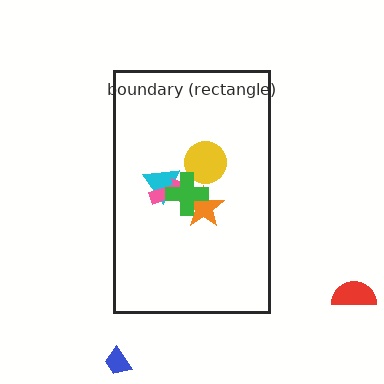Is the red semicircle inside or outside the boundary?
Outside.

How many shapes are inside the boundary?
5 inside, 2 outside.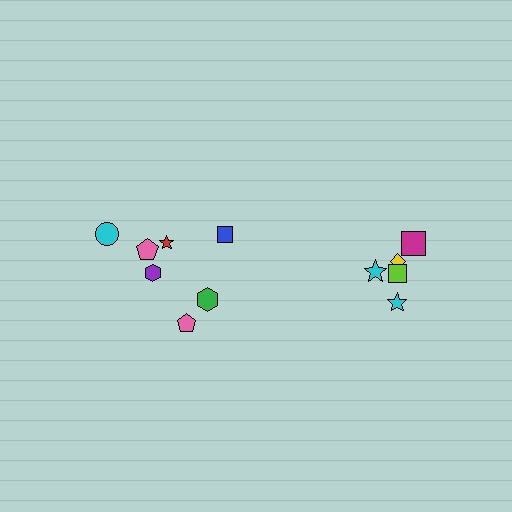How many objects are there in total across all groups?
There are 12 objects.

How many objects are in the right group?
There are 5 objects.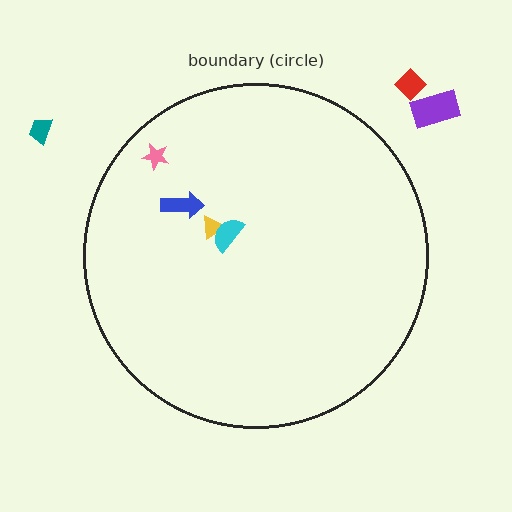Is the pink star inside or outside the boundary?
Inside.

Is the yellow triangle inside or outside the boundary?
Inside.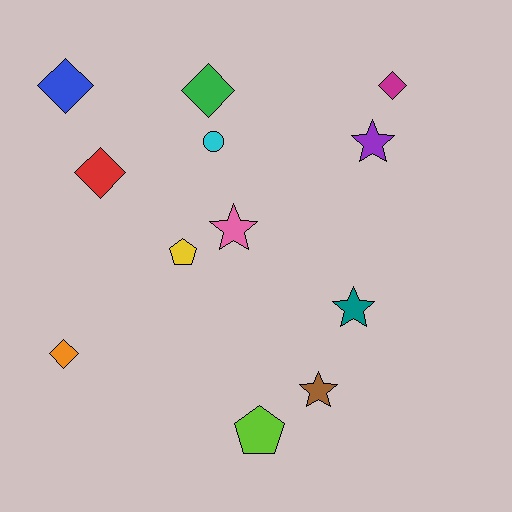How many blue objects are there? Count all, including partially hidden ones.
There is 1 blue object.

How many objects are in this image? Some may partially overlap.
There are 12 objects.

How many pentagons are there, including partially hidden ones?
There are 2 pentagons.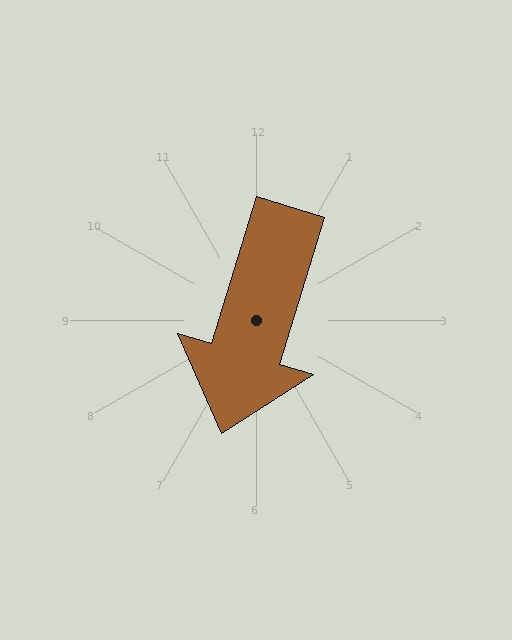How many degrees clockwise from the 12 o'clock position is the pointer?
Approximately 197 degrees.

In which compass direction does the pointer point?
South.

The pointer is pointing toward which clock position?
Roughly 7 o'clock.